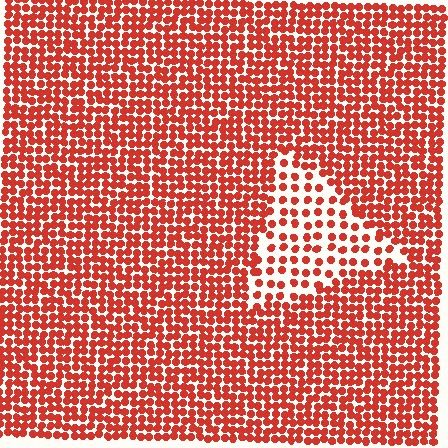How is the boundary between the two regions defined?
The boundary is defined by a change in element density (approximately 2.1x ratio). All elements are the same color, size, and shape.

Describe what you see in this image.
The image contains small red elements arranged at two different densities. A triangle-shaped region is visible where the elements are less densely packed than the surrounding area.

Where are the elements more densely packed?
The elements are more densely packed outside the triangle boundary.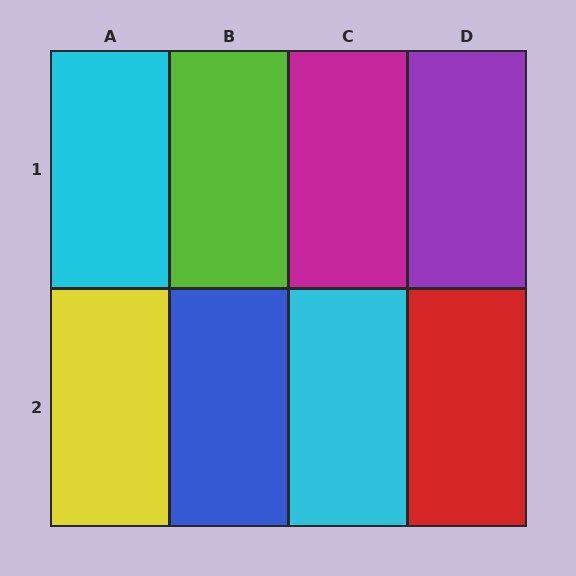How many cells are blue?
1 cell is blue.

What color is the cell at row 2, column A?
Yellow.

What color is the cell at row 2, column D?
Red.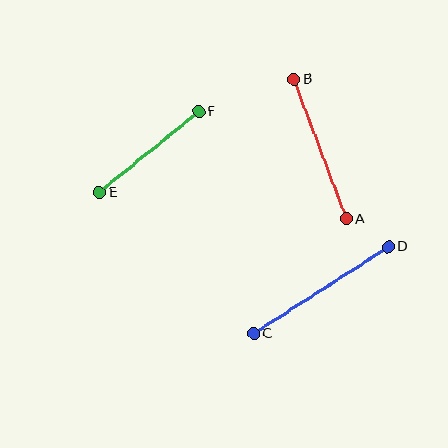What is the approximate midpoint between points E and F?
The midpoint is at approximately (149, 152) pixels.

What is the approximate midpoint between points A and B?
The midpoint is at approximately (320, 149) pixels.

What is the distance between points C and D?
The distance is approximately 160 pixels.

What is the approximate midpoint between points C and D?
The midpoint is at approximately (321, 290) pixels.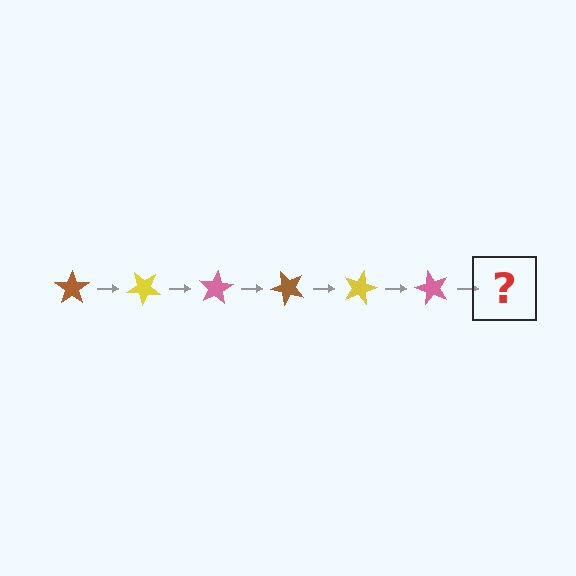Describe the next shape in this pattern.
It should be a brown star, rotated 240 degrees from the start.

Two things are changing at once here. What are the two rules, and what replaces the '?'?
The two rules are that it rotates 40 degrees each step and the color cycles through brown, yellow, and pink. The '?' should be a brown star, rotated 240 degrees from the start.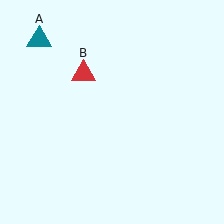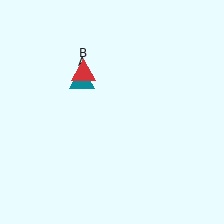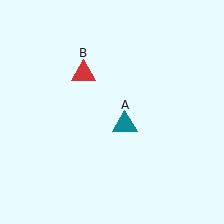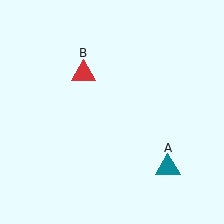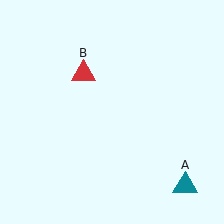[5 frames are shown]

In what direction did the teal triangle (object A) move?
The teal triangle (object A) moved down and to the right.